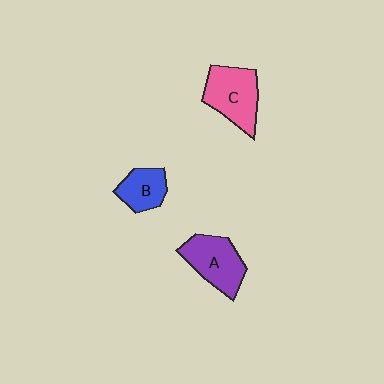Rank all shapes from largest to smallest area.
From largest to smallest: C (pink), A (purple), B (blue).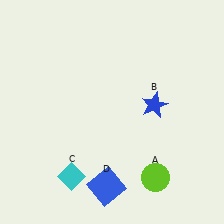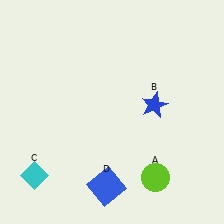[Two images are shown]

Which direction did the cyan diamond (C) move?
The cyan diamond (C) moved left.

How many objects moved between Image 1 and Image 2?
1 object moved between the two images.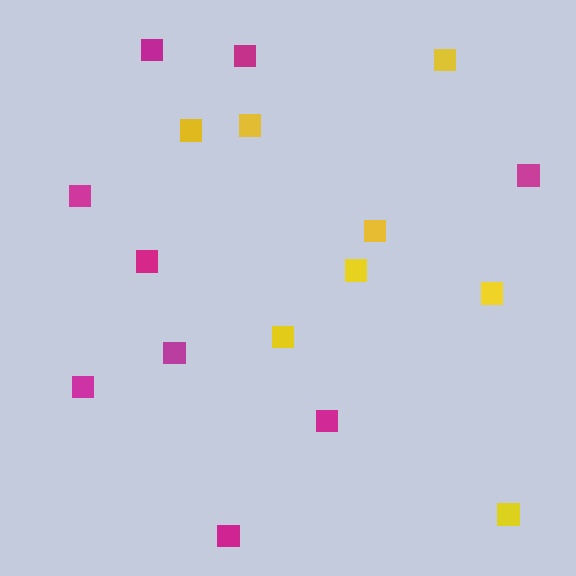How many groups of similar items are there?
There are 2 groups: one group of yellow squares (8) and one group of magenta squares (9).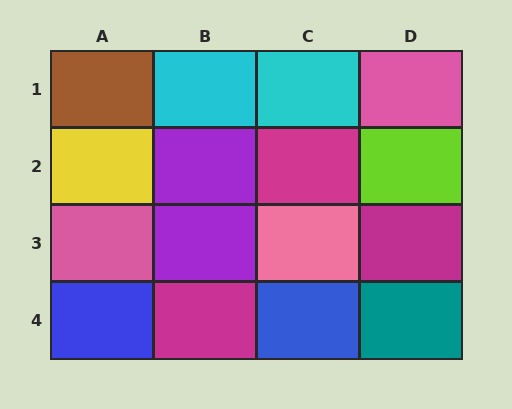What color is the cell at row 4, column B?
Magenta.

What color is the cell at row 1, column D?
Pink.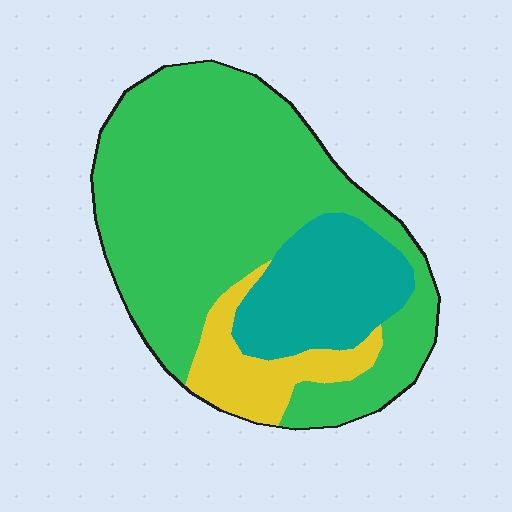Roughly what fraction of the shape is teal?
Teal takes up between a sixth and a third of the shape.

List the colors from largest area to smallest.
From largest to smallest: green, teal, yellow.